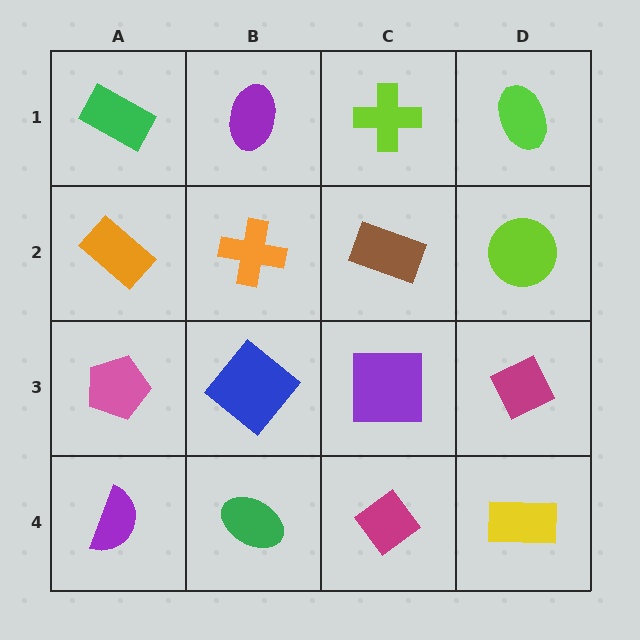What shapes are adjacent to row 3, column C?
A brown rectangle (row 2, column C), a magenta diamond (row 4, column C), a blue diamond (row 3, column B), a magenta diamond (row 3, column D).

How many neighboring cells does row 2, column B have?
4.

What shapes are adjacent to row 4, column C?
A purple square (row 3, column C), a green ellipse (row 4, column B), a yellow rectangle (row 4, column D).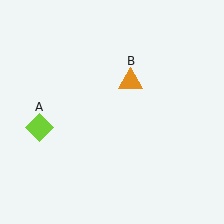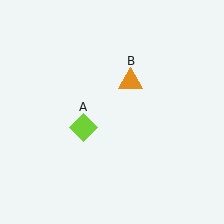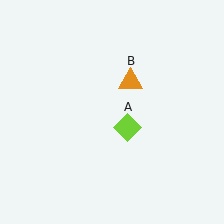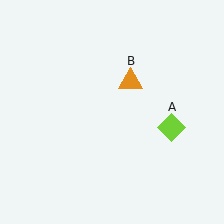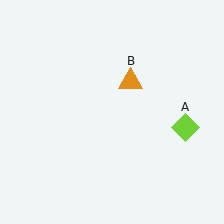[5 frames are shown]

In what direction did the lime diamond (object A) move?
The lime diamond (object A) moved right.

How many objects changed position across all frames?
1 object changed position: lime diamond (object A).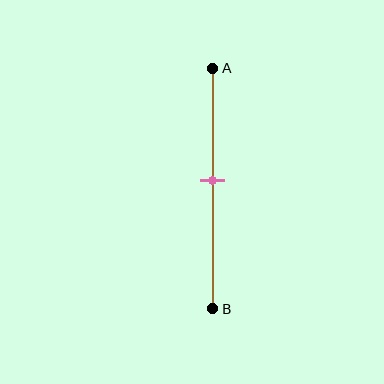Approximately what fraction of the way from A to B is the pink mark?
The pink mark is approximately 45% of the way from A to B.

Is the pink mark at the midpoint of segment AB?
No, the mark is at about 45% from A, not at the 50% midpoint.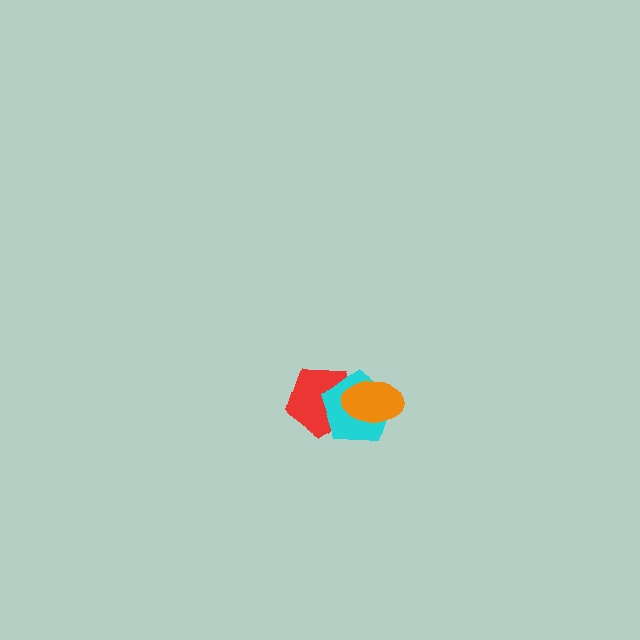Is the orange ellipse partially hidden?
No, no other shape covers it.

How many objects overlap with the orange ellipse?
2 objects overlap with the orange ellipse.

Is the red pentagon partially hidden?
Yes, it is partially covered by another shape.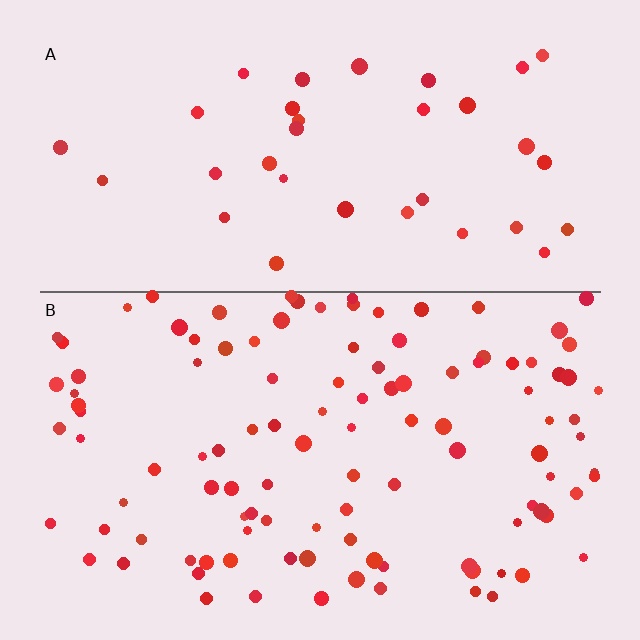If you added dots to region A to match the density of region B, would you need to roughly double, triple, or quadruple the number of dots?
Approximately triple.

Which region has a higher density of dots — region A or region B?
B (the bottom).